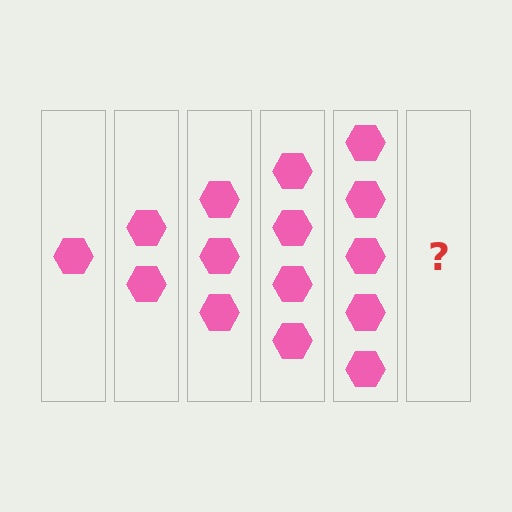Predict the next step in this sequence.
The next step is 6 hexagons.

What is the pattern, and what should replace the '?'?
The pattern is that each step adds one more hexagon. The '?' should be 6 hexagons.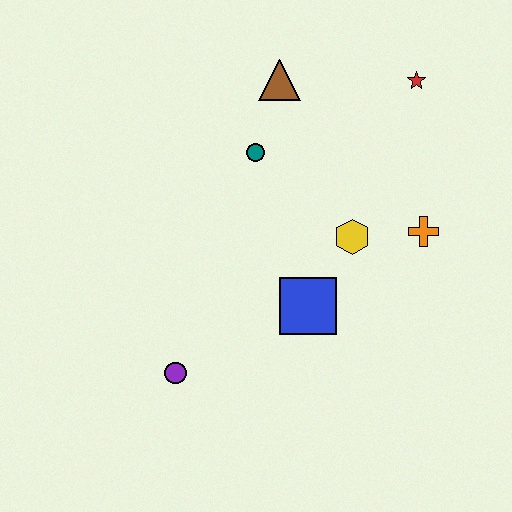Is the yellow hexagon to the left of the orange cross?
Yes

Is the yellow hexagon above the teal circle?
No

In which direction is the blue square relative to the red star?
The blue square is below the red star.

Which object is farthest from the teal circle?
The purple circle is farthest from the teal circle.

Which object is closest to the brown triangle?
The teal circle is closest to the brown triangle.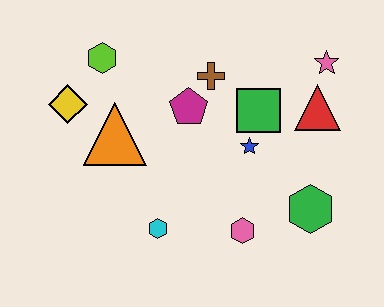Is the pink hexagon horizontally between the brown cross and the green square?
Yes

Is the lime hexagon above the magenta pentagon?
Yes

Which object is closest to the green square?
The blue star is closest to the green square.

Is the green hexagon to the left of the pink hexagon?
No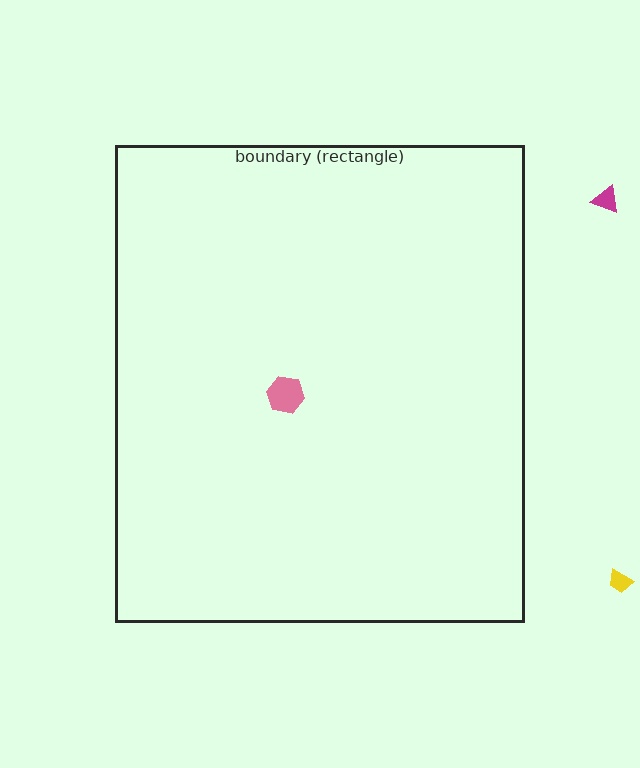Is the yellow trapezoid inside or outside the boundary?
Outside.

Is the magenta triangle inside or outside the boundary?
Outside.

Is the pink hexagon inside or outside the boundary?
Inside.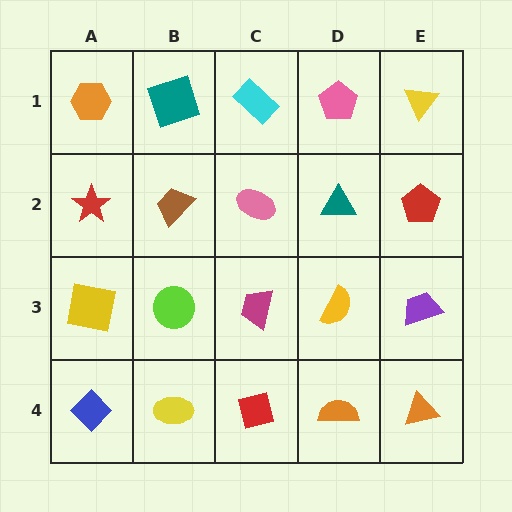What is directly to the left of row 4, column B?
A blue diamond.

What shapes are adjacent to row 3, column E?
A red pentagon (row 2, column E), an orange triangle (row 4, column E), a yellow semicircle (row 3, column D).